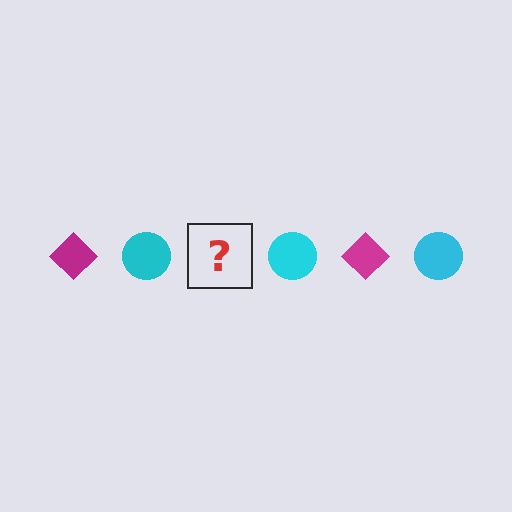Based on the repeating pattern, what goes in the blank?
The blank should be a magenta diamond.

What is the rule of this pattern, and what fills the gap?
The rule is that the pattern alternates between magenta diamond and cyan circle. The gap should be filled with a magenta diamond.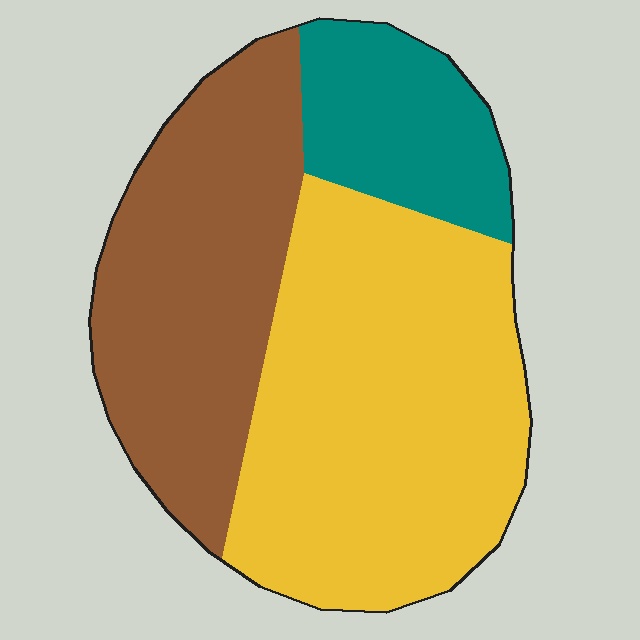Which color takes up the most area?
Yellow, at roughly 50%.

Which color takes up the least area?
Teal, at roughly 15%.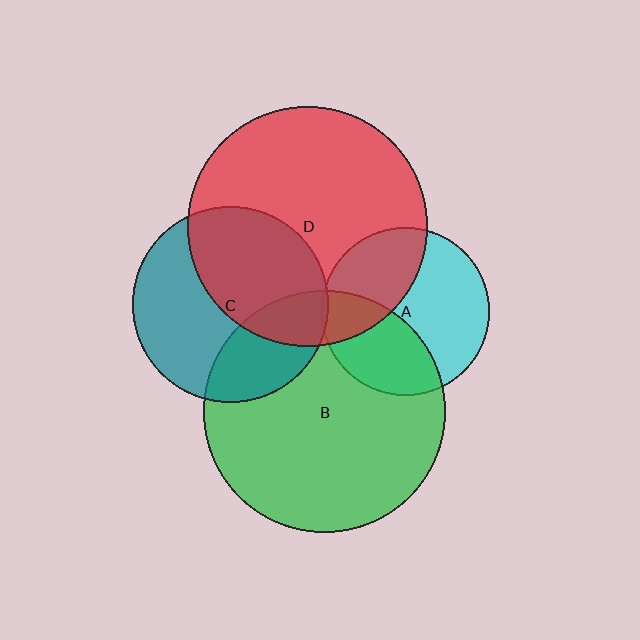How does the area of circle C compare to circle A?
Approximately 1.4 times.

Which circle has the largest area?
Circle B (green).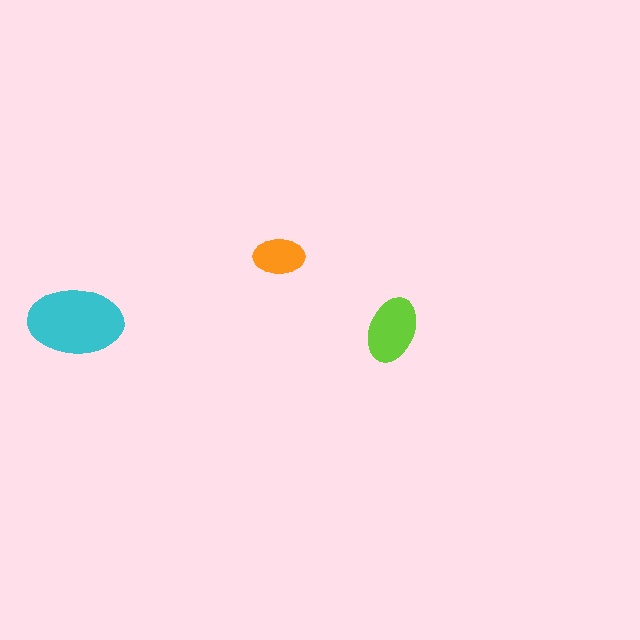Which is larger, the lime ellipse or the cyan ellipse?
The cyan one.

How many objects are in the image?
There are 3 objects in the image.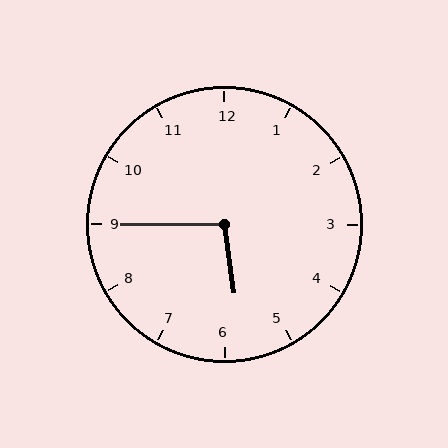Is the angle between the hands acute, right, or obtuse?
It is obtuse.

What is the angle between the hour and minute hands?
Approximately 98 degrees.